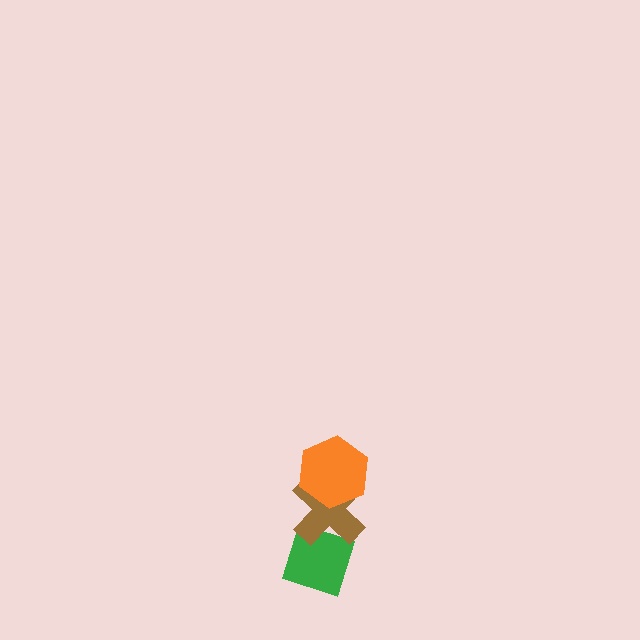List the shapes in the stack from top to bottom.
From top to bottom: the orange hexagon, the brown cross, the green diamond.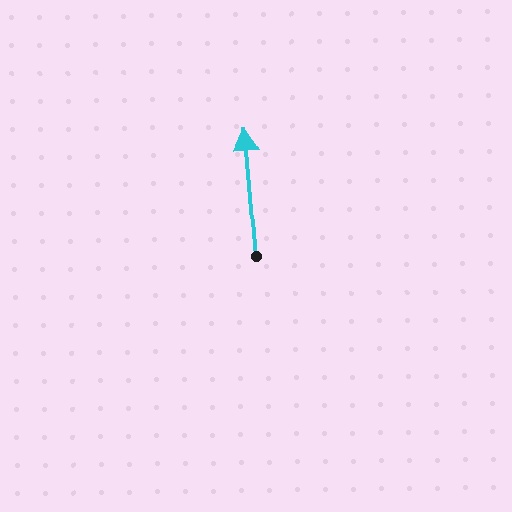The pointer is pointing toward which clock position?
Roughly 12 o'clock.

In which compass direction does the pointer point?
North.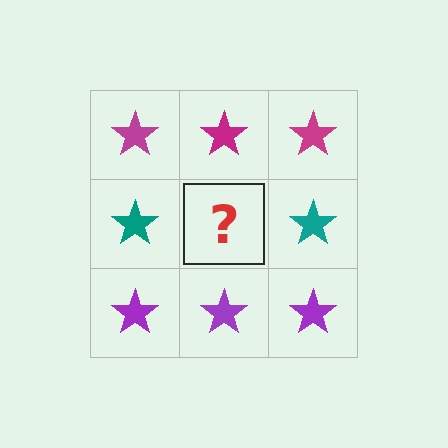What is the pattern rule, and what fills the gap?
The rule is that each row has a consistent color. The gap should be filled with a teal star.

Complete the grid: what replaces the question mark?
The question mark should be replaced with a teal star.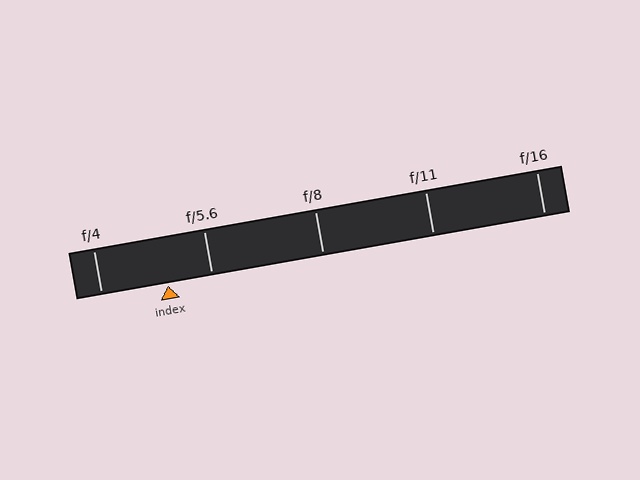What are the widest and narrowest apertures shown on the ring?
The widest aperture shown is f/4 and the narrowest is f/16.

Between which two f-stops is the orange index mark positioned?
The index mark is between f/4 and f/5.6.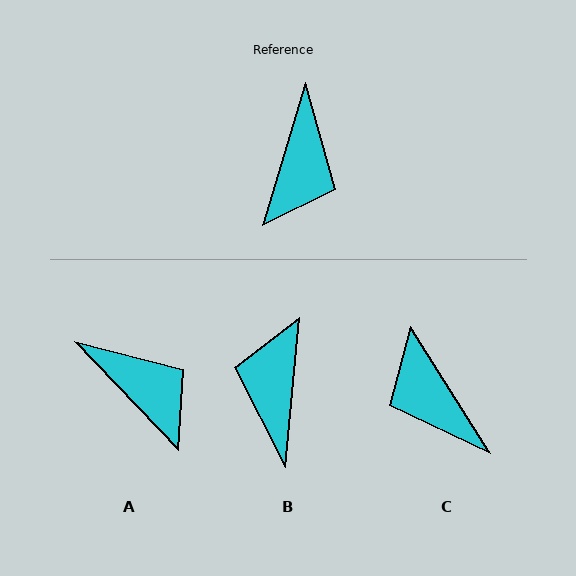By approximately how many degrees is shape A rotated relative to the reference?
Approximately 60 degrees counter-clockwise.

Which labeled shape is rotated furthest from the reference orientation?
B, about 168 degrees away.